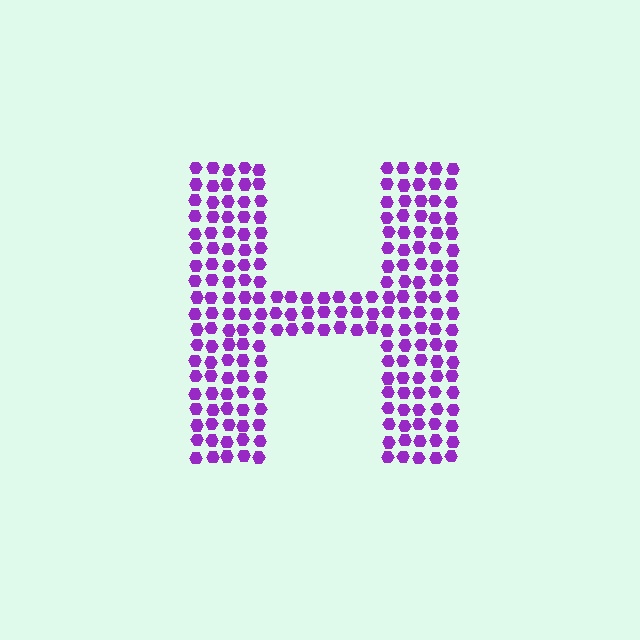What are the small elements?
The small elements are hexagons.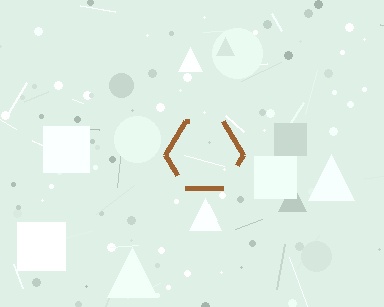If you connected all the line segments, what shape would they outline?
They would outline a hexagon.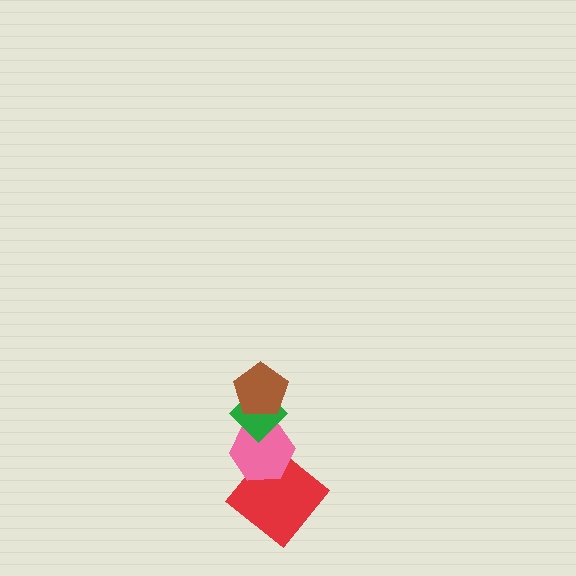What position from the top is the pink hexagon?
The pink hexagon is 3rd from the top.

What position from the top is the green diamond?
The green diamond is 2nd from the top.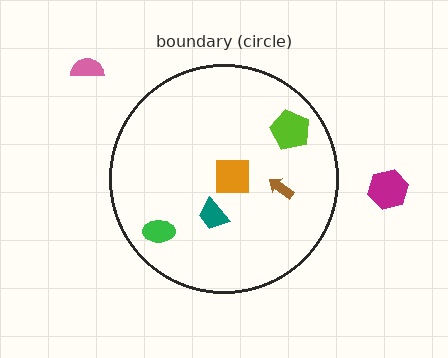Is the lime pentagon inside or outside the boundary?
Inside.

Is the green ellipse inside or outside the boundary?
Inside.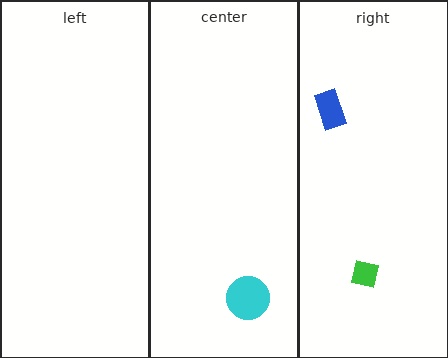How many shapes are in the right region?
2.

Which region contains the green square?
The right region.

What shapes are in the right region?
The green square, the blue rectangle.